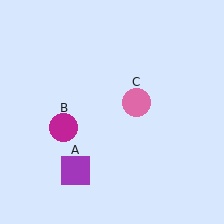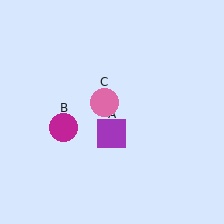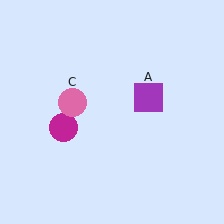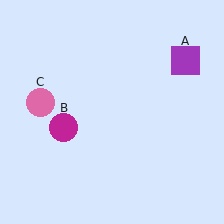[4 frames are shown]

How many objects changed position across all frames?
2 objects changed position: purple square (object A), pink circle (object C).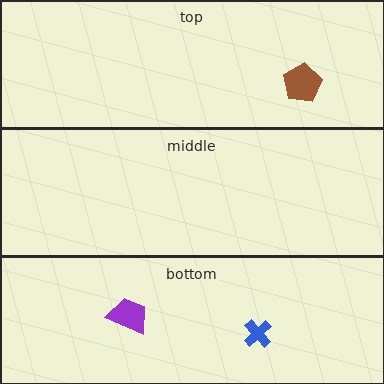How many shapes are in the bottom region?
2.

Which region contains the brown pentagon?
The top region.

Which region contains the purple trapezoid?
The bottom region.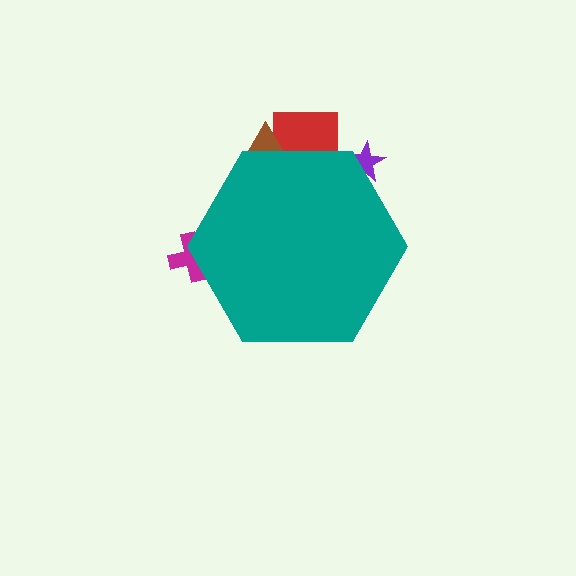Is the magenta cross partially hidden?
Yes, the magenta cross is partially hidden behind the teal hexagon.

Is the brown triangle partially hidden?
Yes, the brown triangle is partially hidden behind the teal hexagon.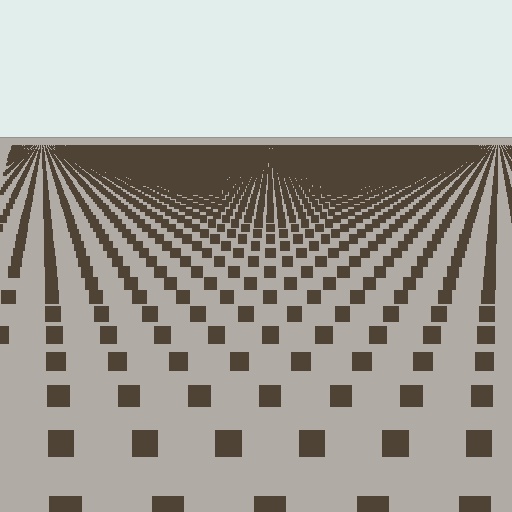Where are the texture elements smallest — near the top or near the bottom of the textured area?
Near the top.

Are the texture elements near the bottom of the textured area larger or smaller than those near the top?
Larger. Near the bottom, elements are closer to the viewer and appear at a bigger on-screen size.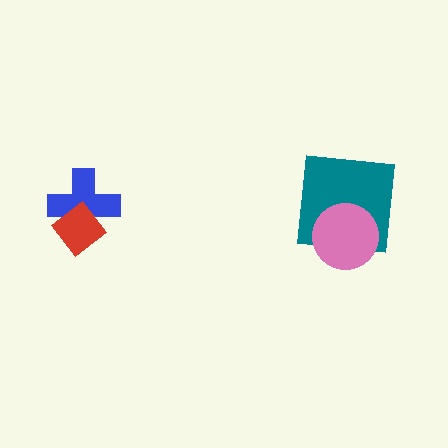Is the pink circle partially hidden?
No, no other shape covers it.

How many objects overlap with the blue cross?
1 object overlaps with the blue cross.